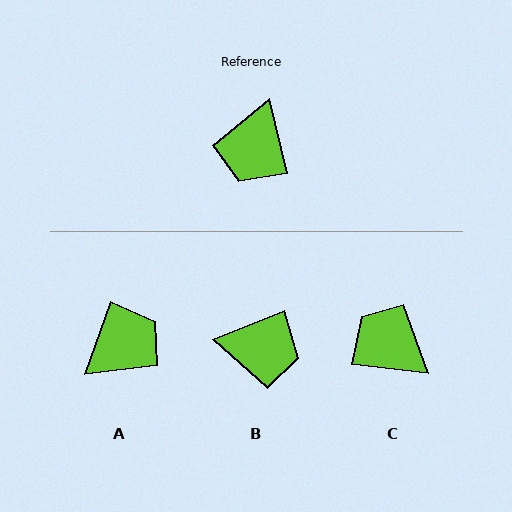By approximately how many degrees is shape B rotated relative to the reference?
Approximately 99 degrees counter-clockwise.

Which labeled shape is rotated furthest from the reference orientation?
A, about 148 degrees away.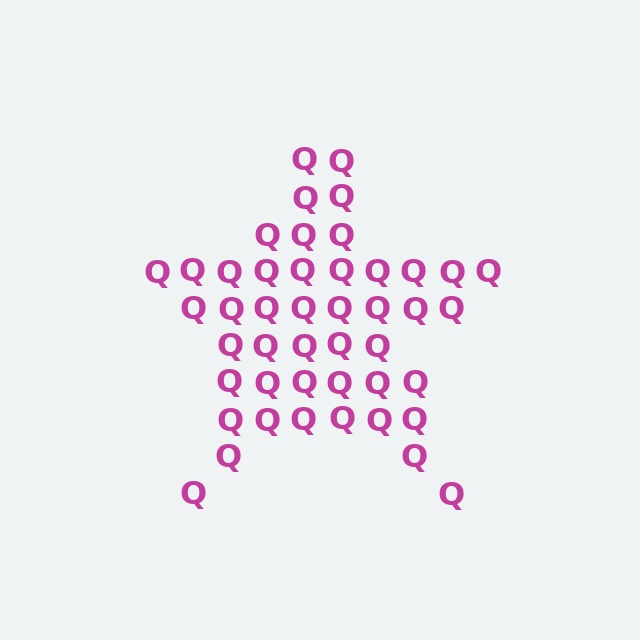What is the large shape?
The large shape is a star.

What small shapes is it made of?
It is made of small letter Q's.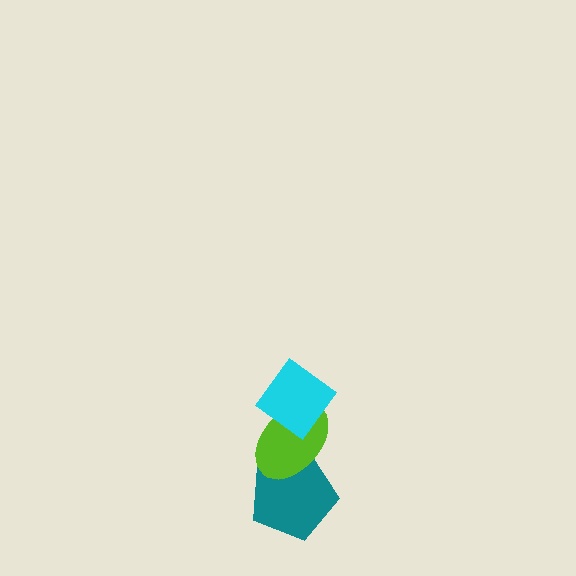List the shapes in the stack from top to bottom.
From top to bottom: the cyan diamond, the lime ellipse, the teal pentagon.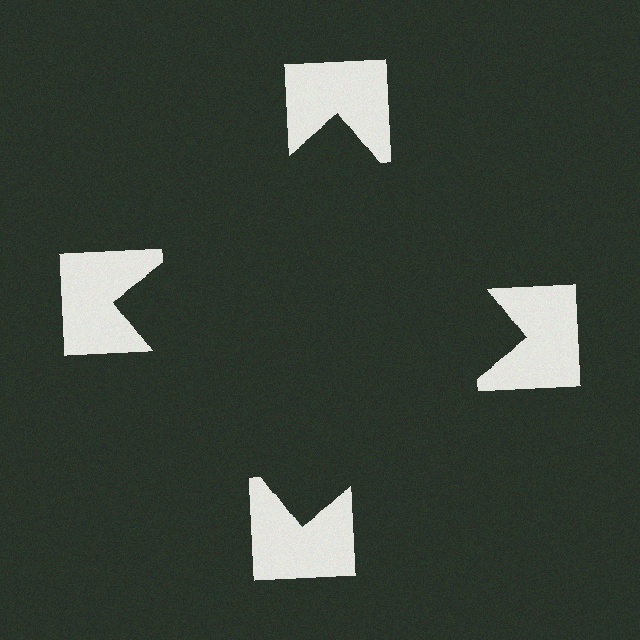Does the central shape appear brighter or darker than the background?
It typically appears slightly darker than the background, even though no actual brightness change is drawn.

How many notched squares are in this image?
There are 4 — one at each vertex of the illusory square.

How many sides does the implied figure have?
4 sides.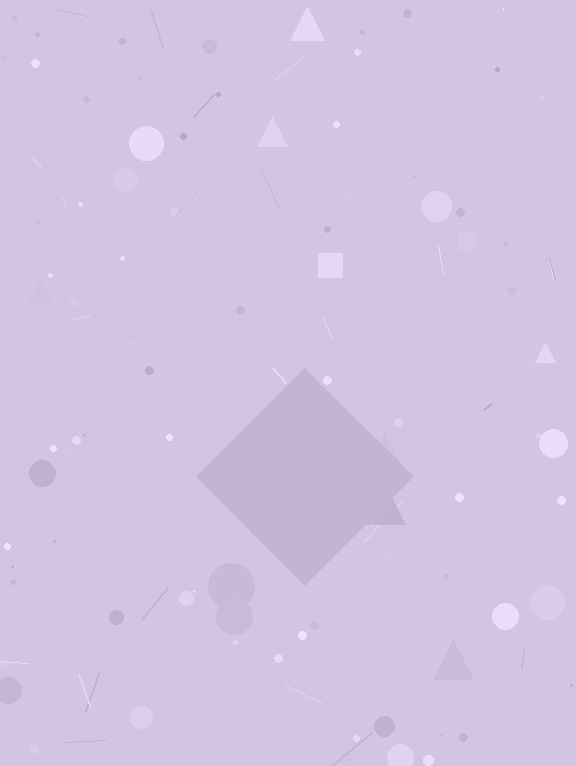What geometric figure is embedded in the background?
A diamond is embedded in the background.